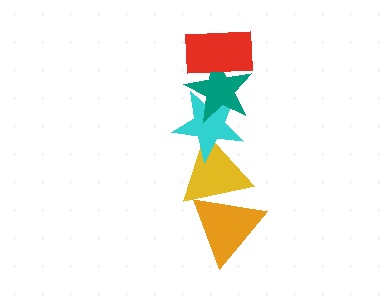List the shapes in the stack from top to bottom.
From top to bottom: the red rectangle, the teal star, the cyan star, the yellow triangle, the orange triangle.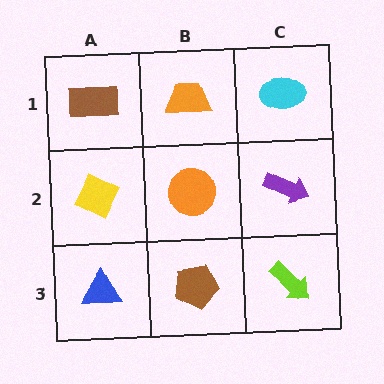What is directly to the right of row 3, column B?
A lime arrow.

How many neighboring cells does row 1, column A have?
2.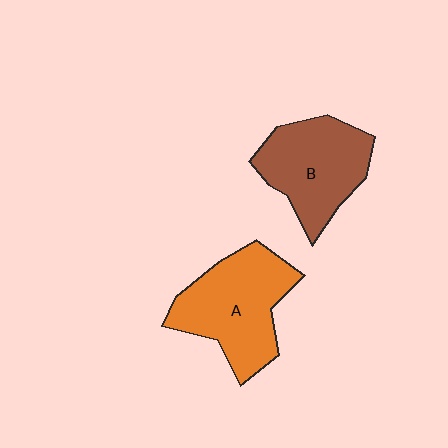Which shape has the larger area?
Shape A (orange).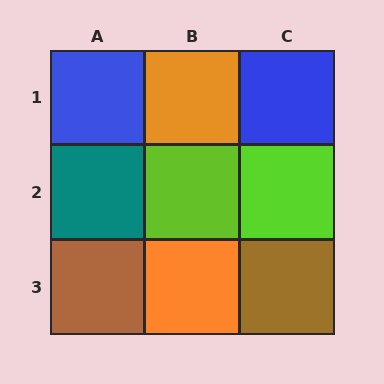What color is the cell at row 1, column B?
Orange.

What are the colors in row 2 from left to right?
Teal, lime, lime.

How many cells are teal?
1 cell is teal.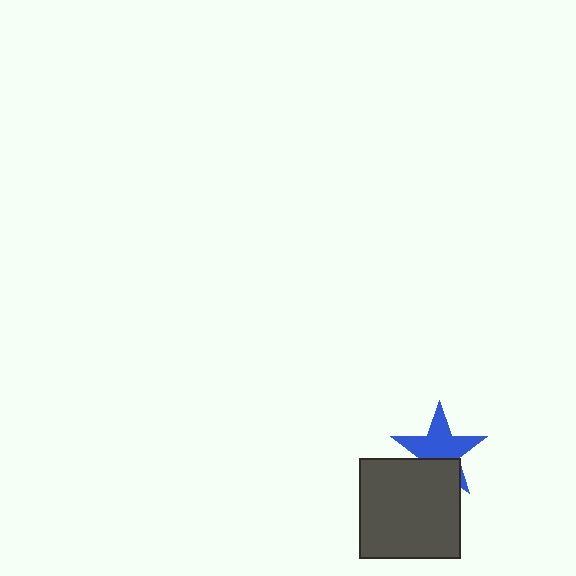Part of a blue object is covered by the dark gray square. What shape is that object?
It is a star.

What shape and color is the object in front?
The object in front is a dark gray square.